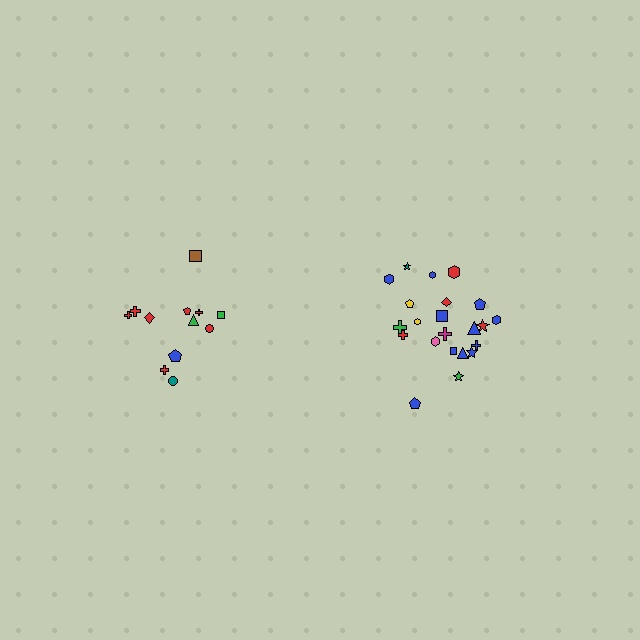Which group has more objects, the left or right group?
The right group.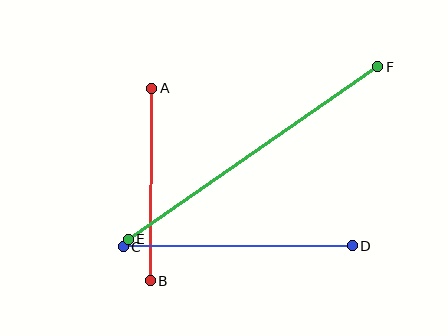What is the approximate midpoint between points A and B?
The midpoint is at approximately (151, 185) pixels.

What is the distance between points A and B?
The distance is approximately 192 pixels.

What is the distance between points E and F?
The distance is approximately 304 pixels.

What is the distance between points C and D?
The distance is approximately 229 pixels.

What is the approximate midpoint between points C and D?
The midpoint is at approximately (238, 246) pixels.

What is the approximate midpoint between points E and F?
The midpoint is at approximately (253, 153) pixels.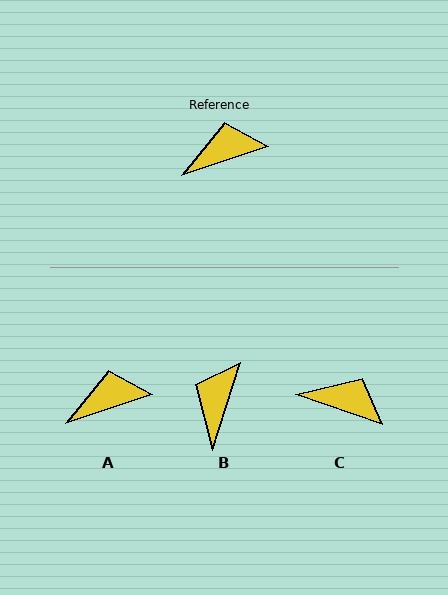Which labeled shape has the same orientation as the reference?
A.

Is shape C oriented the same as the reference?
No, it is off by about 37 degrees.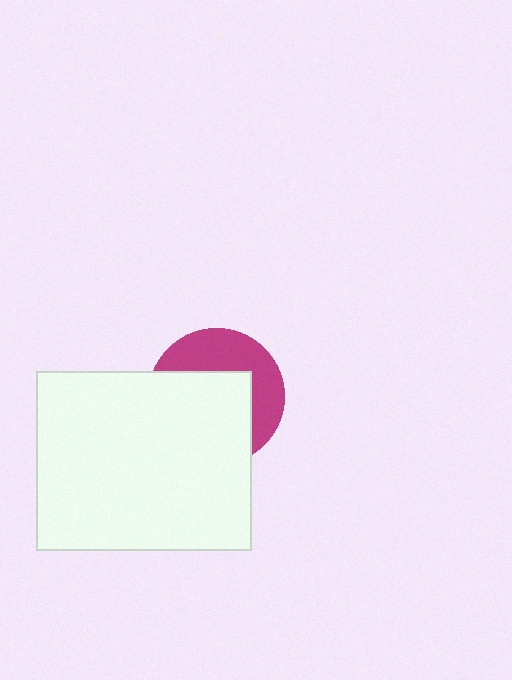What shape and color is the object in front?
The object in front is a white rectangle.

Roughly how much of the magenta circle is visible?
A small part of it is visible (roughly 42%).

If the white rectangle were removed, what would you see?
You would see the complete magenta circle.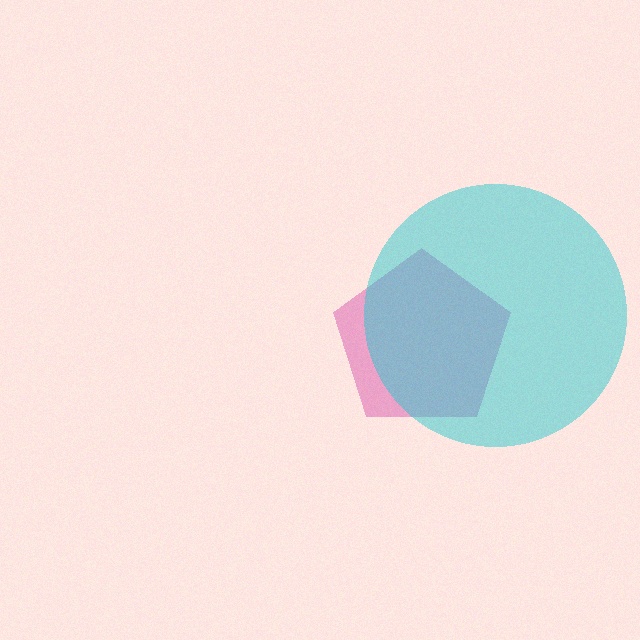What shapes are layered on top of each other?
The layered shapes are: a magenta pentagon, a cyan circle.